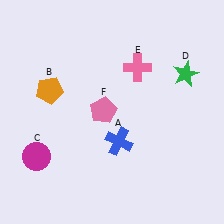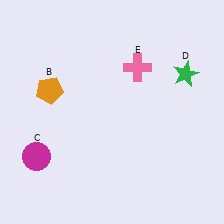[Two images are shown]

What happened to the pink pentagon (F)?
The pink pentagon (F) was removed in Image 2. It was in the top-left area of Image 1.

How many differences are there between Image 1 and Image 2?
There are 2 differences between the two images.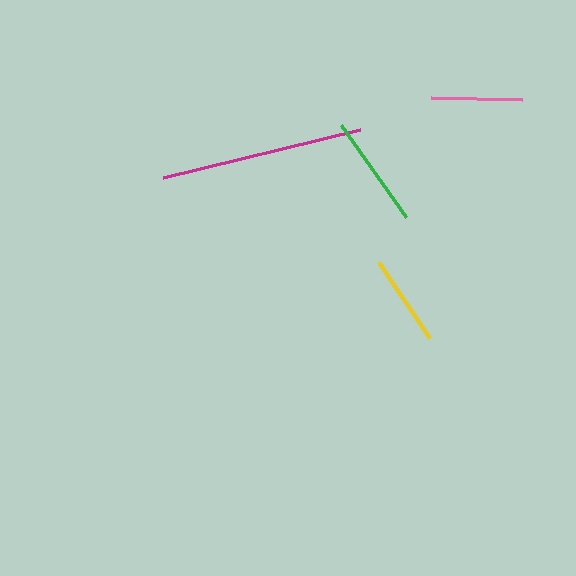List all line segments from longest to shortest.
From longest to shortest: magenta, green, pink, yellow.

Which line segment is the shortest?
The yellow line is the shortest at approximately 91 pixels.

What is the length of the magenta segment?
The magenta segment is approximately 203 pixels long.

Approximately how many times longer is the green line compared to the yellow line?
The green line is approximately 1.2 times the length of the yellow line.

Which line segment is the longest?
The magenta line is the longest at approximately 203 pixels.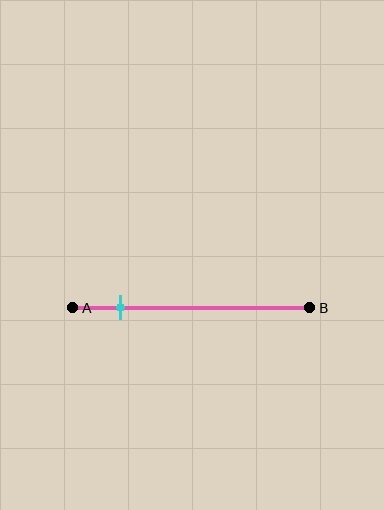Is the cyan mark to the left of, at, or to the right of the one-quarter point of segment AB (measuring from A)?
The cyan mark is to the left of the one-quarter point of segment AB.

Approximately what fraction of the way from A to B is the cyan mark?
The cyan mark is approximately 20% of the way from A to B.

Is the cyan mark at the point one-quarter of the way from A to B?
No, the mark is at about 20% from A, not at the 25% one-quarter point.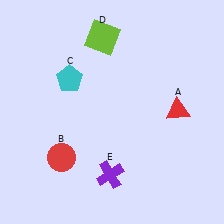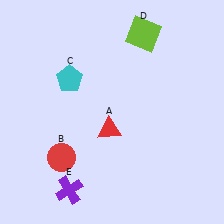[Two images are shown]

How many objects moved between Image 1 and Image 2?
3 objects moved between the two images.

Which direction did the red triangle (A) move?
The red triangle (A) moved left.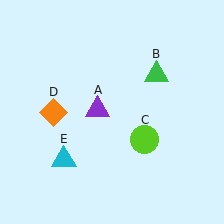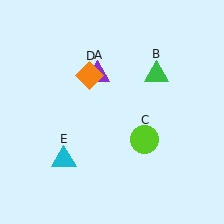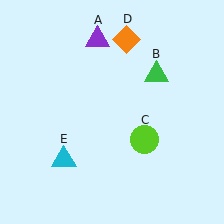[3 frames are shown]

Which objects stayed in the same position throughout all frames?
Green triangle (object B) and lime circle (object C) and cyan triangle (object E) remained stationary.